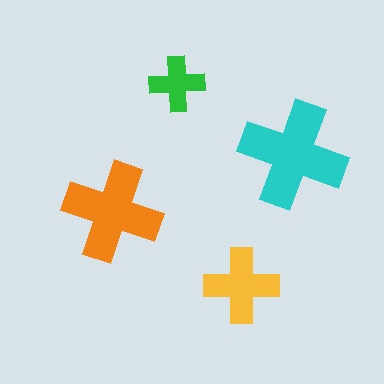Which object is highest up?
The green cross is topmost.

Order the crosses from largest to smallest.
the cyan one, the orange one, the yellow one, the green one.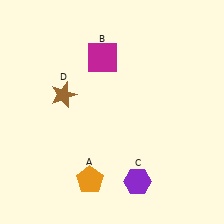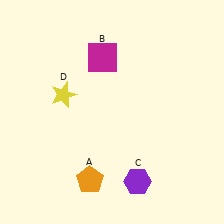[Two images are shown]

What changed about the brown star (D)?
In Image 1, D is brown. In Image 2, it changed to yellow.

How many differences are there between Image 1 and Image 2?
There is 1 difference between the two images.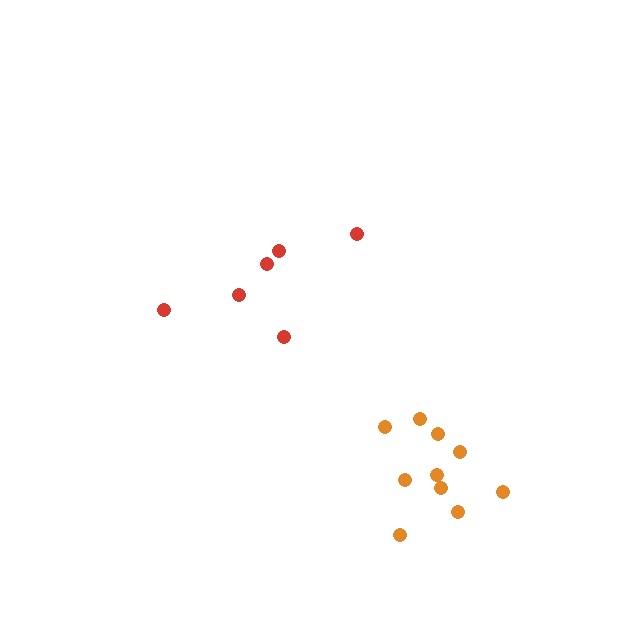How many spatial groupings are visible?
There are 2 spatial groupings.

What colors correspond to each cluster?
The clusters are colored: orange, red.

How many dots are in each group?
Group 1: 10 dots, Group 2: 6 dots (16 total).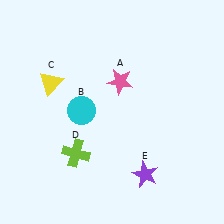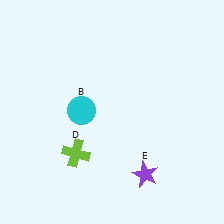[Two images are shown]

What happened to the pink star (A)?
The pink star (A) was removed in Image 2. It was in the top-right area of Image 1.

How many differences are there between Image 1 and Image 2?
There are 2 differences between the two images.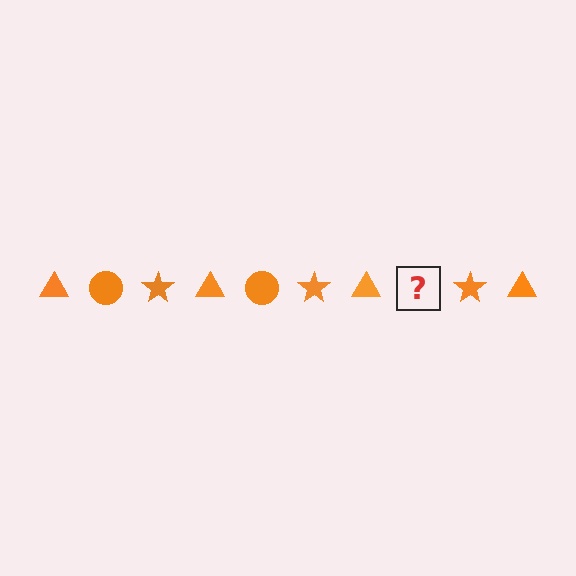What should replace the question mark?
The question mark should be replaced with an orange circle.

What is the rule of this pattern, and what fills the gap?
The rule is that the pattern cycles through triangle, circle, star shapes in orange. The gap should be filled with an orange circle.